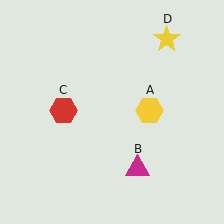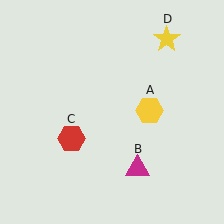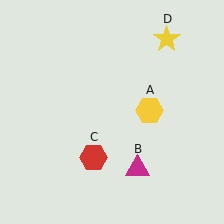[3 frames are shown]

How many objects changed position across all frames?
1 object changed position: red hexagon (object C).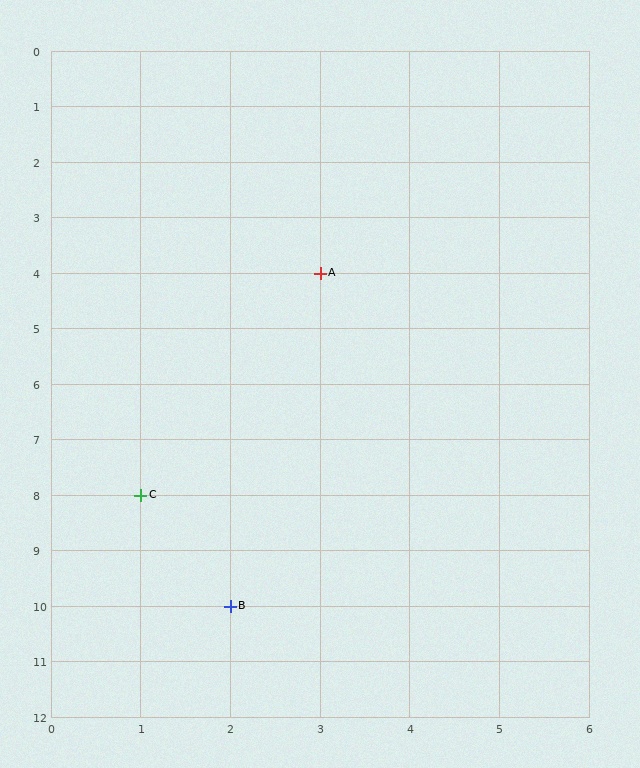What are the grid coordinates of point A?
Point A is at grid coordinates (3, 4).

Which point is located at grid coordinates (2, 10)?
Point B is at (2, 10).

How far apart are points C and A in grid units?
Points C and A are 2 columns and 4 rows apart (about 4.5 grid units diagonally).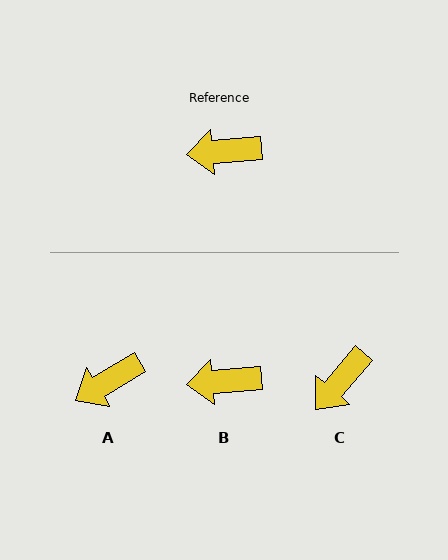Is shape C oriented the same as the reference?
No, it is off by about 45 degrees.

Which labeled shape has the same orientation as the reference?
B.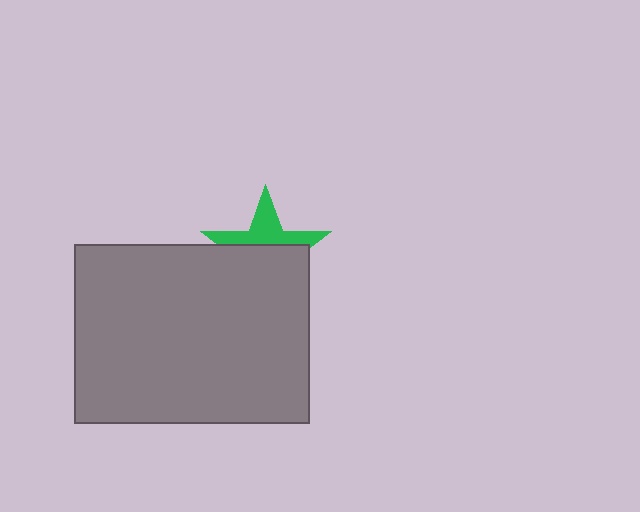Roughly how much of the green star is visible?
A small part of it is visible (roughly 39%).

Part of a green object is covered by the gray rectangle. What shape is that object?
It is a star.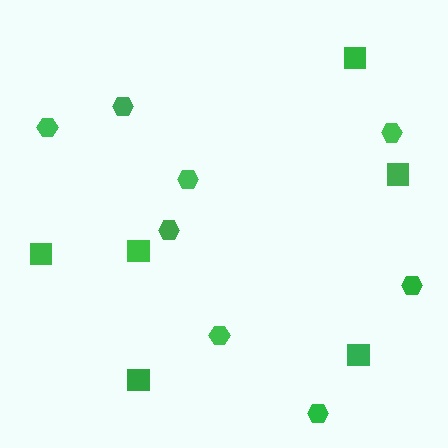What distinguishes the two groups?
There are 2 groups: one group of hexagons (8) and one group of squares (6).